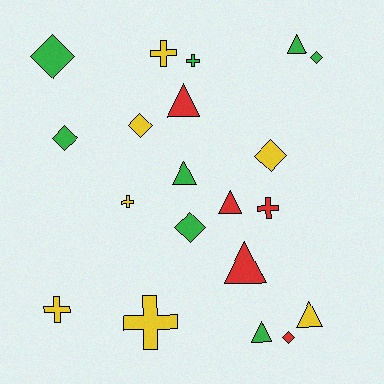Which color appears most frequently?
Green, with 8 objects.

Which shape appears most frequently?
Triangle, with 7 objects.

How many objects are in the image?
There are 20 objects.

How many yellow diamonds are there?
There are 2 yellow diamonds.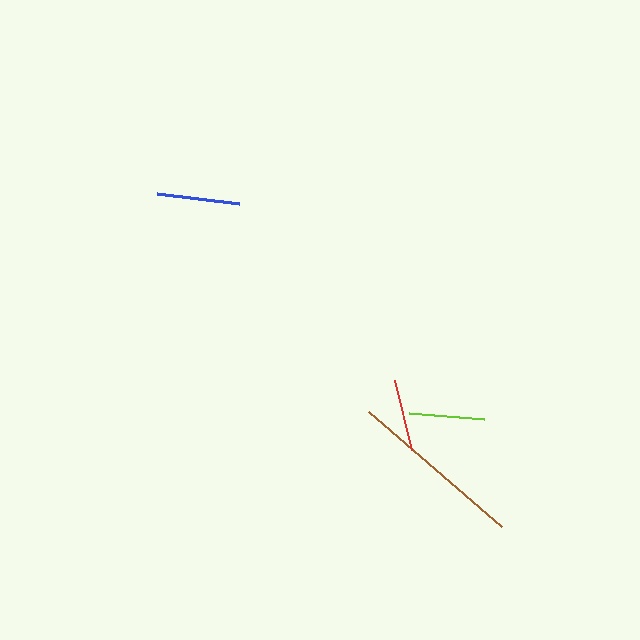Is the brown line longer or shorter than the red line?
The brown line is longer than the red line.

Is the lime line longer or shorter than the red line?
The lime line is longer than the red line.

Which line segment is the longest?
The brown line is the longest at approximately 176 pixels.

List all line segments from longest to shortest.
From longest to shortest: brown, blue, lime, red.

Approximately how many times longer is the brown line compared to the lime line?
The brown line is approximately 2.3 times the length of the lime line.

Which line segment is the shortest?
The red line is the shortest at approximately 72 pixels.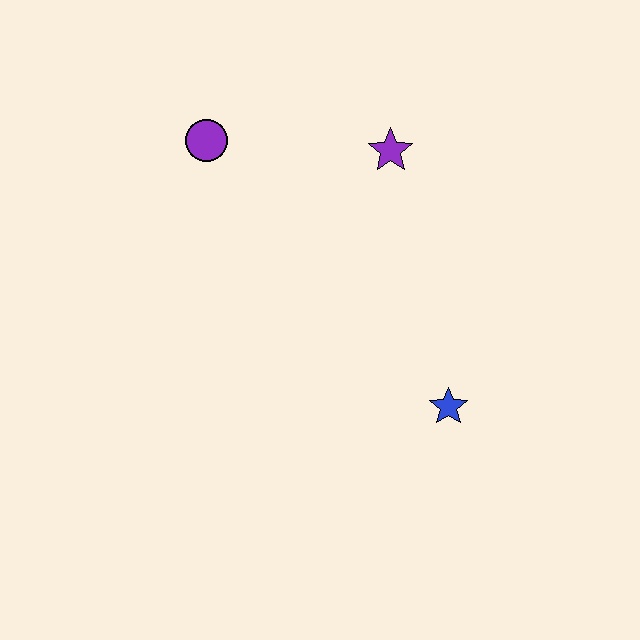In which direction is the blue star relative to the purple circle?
The blue star is below the purple circle.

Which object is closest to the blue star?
The purple star is closest to the blue star.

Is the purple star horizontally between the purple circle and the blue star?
Yes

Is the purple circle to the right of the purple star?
No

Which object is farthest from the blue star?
The purple circle is farthest from the blue star.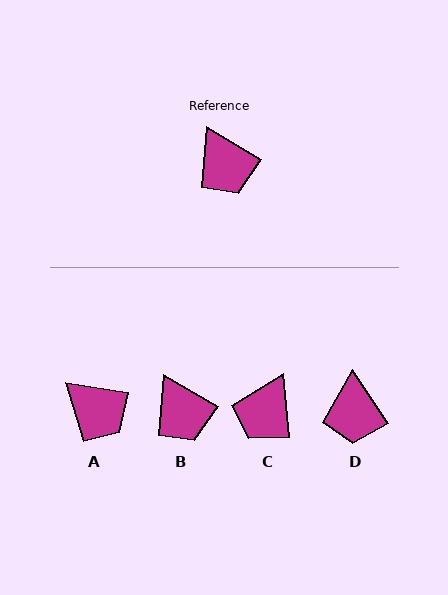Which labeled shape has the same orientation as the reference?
B.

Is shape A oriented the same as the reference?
No, it is off by about 22 degrees.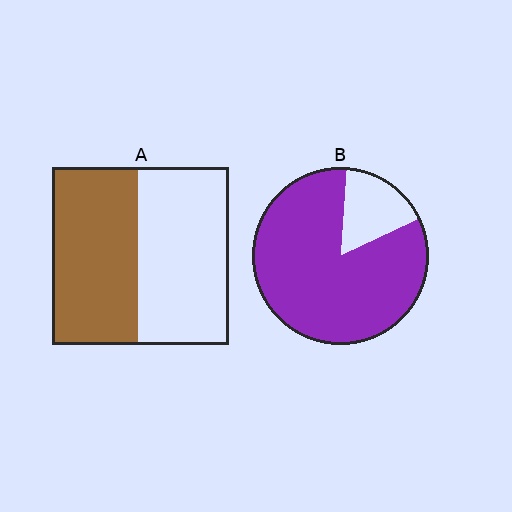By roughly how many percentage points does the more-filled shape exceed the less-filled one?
By roughly 35 percentage points (B over A).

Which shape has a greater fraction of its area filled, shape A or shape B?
Shape B.